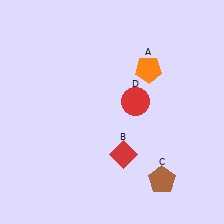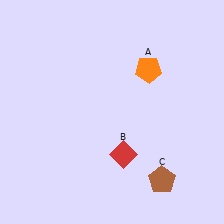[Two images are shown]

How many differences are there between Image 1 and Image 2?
There is 1 difference between the two images.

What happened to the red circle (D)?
The red circle (D) was removed in Image 2. It was in the top-right area of Image 1.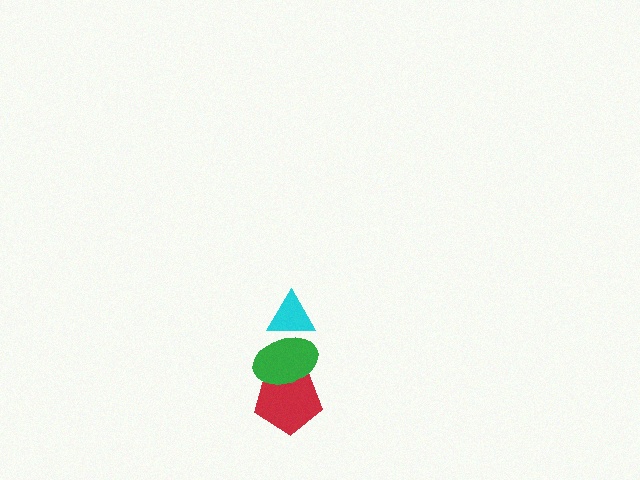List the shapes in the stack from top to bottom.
From top to bottom: the cyan triangle, the green ellipse, the red pentagon.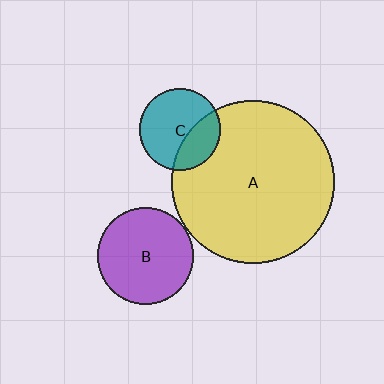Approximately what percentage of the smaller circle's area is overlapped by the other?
Approximately 35%.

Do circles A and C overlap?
Yes.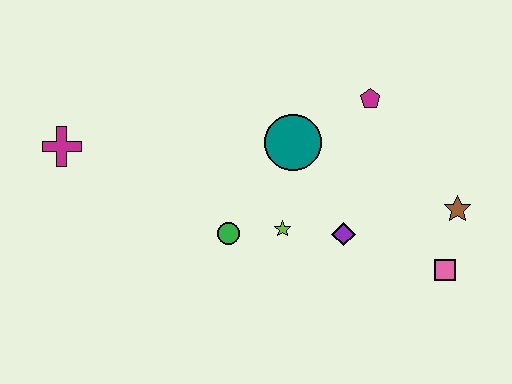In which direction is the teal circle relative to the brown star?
The teal circle is to the left of the brown star.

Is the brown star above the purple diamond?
Yes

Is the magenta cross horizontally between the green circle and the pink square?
No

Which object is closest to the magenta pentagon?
The teal circle is closest to the magenta pentagon.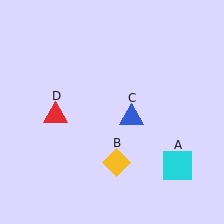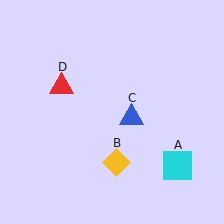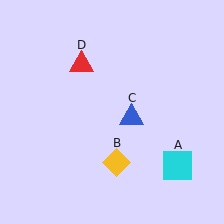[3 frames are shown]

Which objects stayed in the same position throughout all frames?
Cyan square (object A) and yellow diamond (object B) and blue triangle (object C) remained stationary.